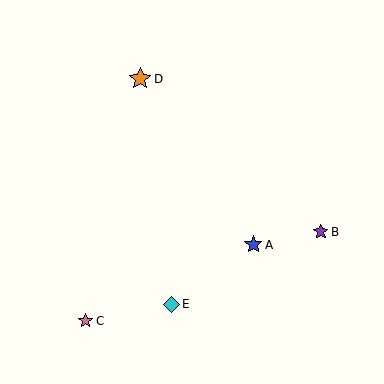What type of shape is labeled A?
Shape A is a blue star.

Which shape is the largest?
The orange star (labeled D) is the largest.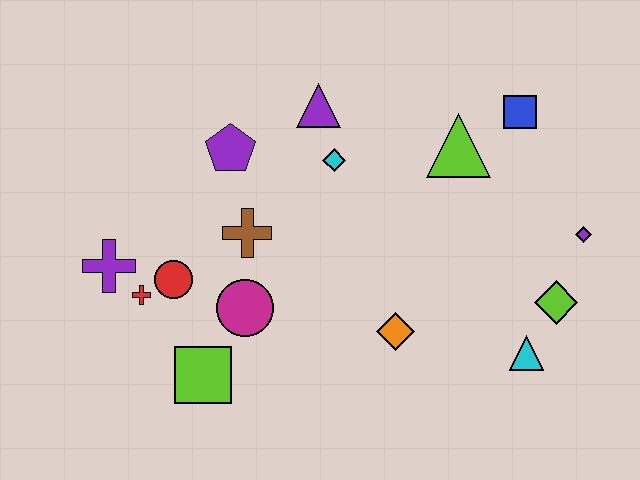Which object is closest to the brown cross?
The magenta circle is closest to the brown cross.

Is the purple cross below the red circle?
No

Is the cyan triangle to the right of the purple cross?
Yes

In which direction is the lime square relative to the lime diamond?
The lime square is to the left of the lime diamond.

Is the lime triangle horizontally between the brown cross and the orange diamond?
No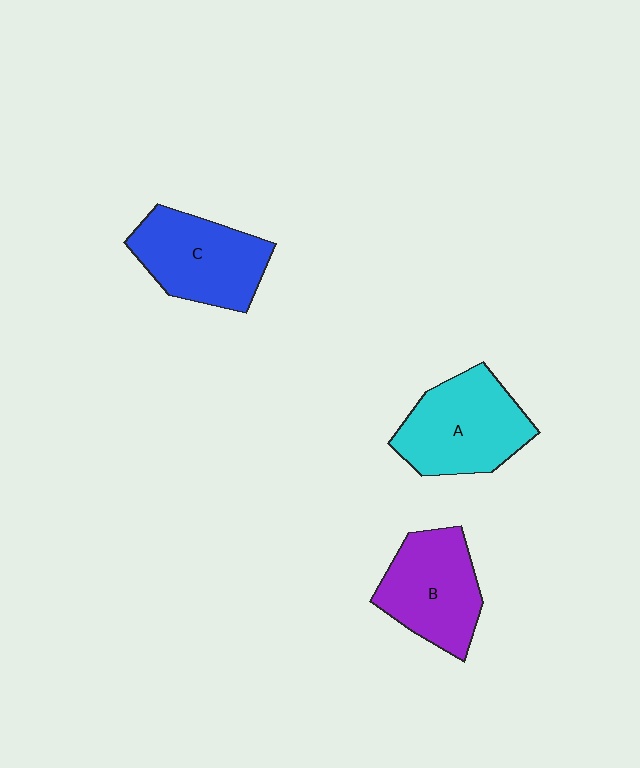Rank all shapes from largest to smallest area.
From largest to smallest: A (cyan), C (blue), B (purple).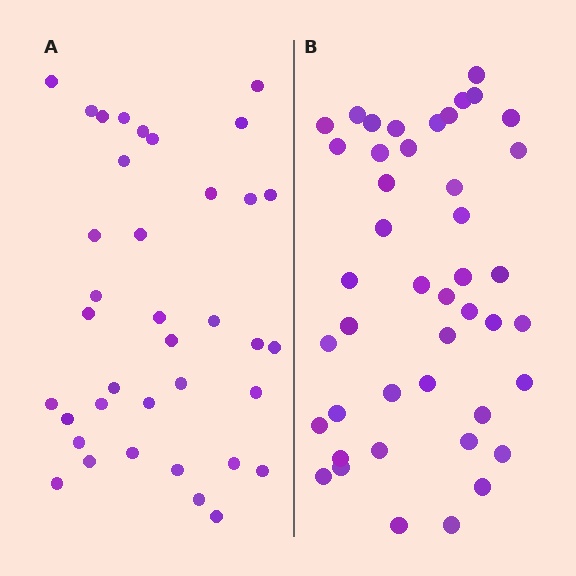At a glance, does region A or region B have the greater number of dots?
Region B (the right region) has more dots.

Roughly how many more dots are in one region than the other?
Region B has roughly 8 or so more dots than region A.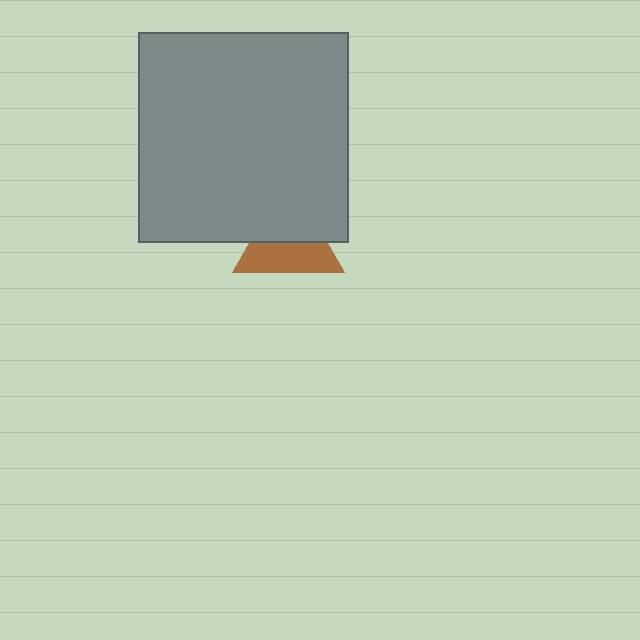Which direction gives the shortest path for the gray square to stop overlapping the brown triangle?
Moving up gives the shortest separation.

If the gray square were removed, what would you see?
You would see the complete brown triangle.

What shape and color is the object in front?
The object in front is a gray square.